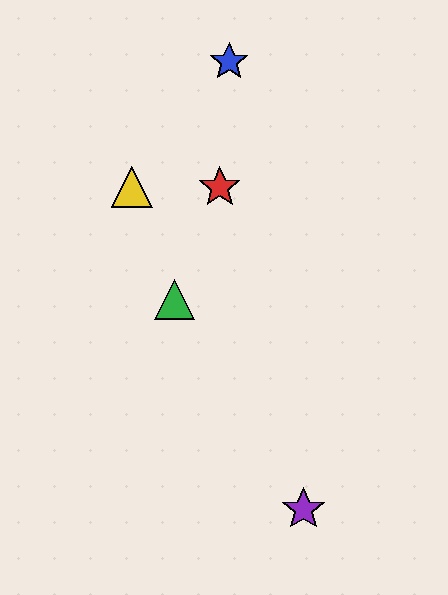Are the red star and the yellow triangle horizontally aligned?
Yes, both are at y≈187.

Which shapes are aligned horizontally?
The red star, the yellow triangle are aligned horizontally.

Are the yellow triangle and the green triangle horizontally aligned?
No, the yellow triangle is at y≈187 and the green triangle is at y≈299.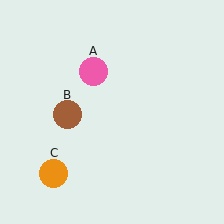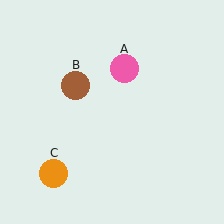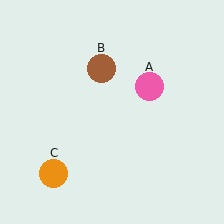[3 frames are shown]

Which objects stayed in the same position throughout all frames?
Orange circle (object C) remained stationary.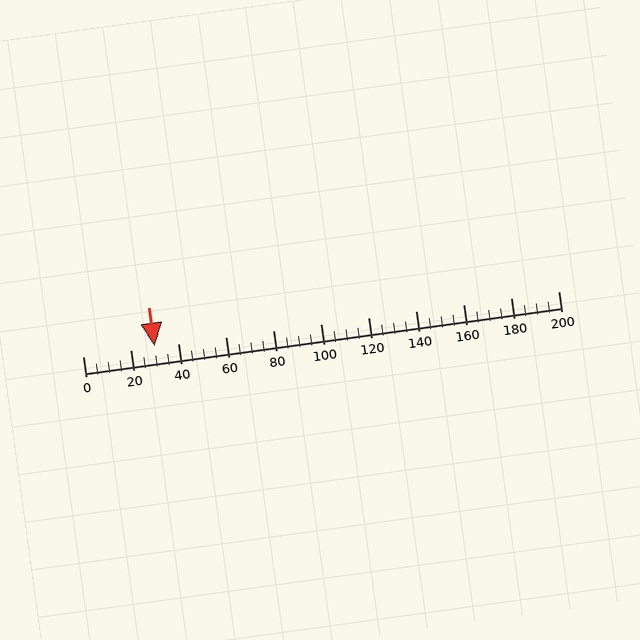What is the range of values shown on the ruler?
The ruler shows values from 0 to 200.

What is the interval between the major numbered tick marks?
The major tick marks are spaced 20 units apart.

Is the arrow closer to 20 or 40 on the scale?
The arrow is closer to 40.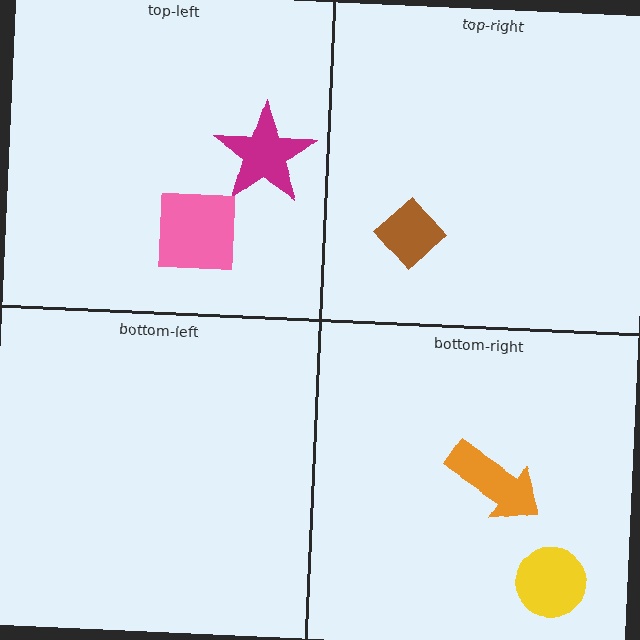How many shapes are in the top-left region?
2.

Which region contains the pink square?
The top-left region.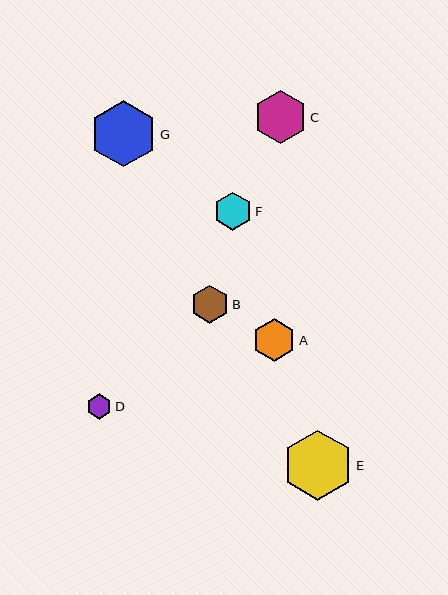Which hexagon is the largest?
Hexagon E is the largest with a size of approximately 70 pixels.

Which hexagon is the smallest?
Hexagon D is the smallest with a size of approximately 25 pixels.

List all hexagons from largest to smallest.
From largest to smallest: E, G, C, A, B, F, D.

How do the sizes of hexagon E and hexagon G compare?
Hexagon E and hexagon G are approximately the same size.